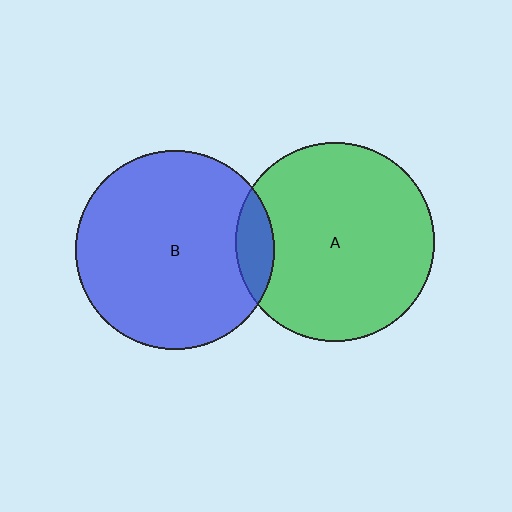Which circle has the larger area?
Circle A (green).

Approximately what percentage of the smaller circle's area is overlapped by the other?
Approximately 10%.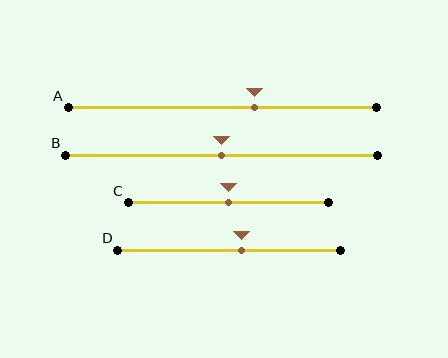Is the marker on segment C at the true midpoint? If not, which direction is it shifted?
Yes, the marker on segment C is at the true midpoint.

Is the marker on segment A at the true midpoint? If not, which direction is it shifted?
No, the marker on segment A is shifted to the right by about 10% of the segment length.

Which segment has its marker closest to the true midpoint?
Segment B has its marker closest to the true midpoint.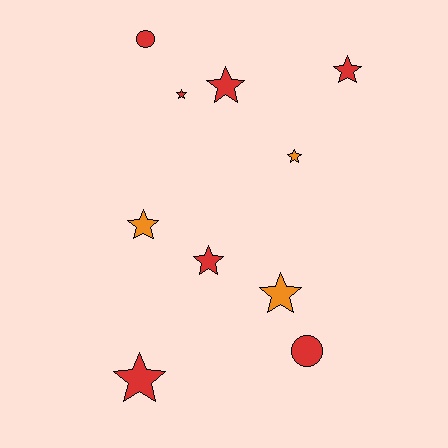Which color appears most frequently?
Red, with 7 objects.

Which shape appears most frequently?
Star, with 8 objects.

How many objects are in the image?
There are 10 objects.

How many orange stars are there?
There are 3 orange stars.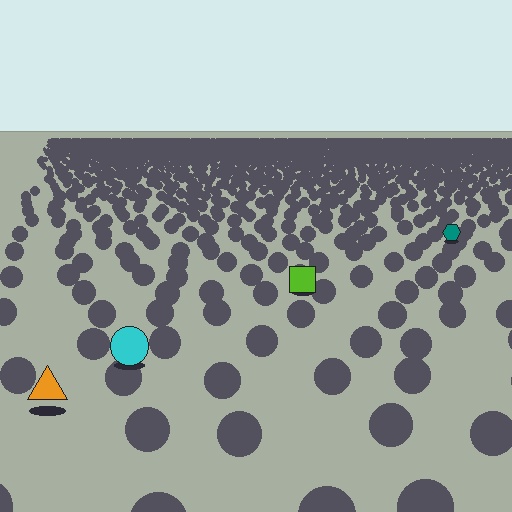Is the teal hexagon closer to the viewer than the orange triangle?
No. The orange triangle is closer — you can tell from the texture gradient: the ground texture is coarser near it.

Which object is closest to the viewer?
The orange triangle is closest. The texture marks near it are larger and more spread out.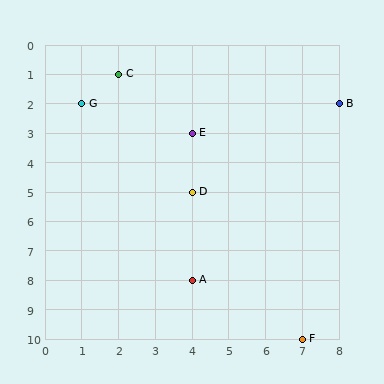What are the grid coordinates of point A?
Point A is at grid coordinates (4, 8).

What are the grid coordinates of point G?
Point G is at grid coordinates (1, 2).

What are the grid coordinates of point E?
Point E is at grid coordinates (4, 3).